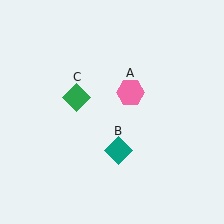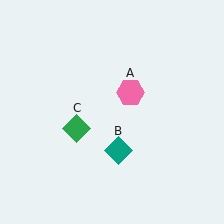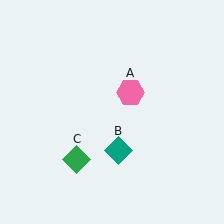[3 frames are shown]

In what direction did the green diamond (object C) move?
The green diamond (object C) moved down.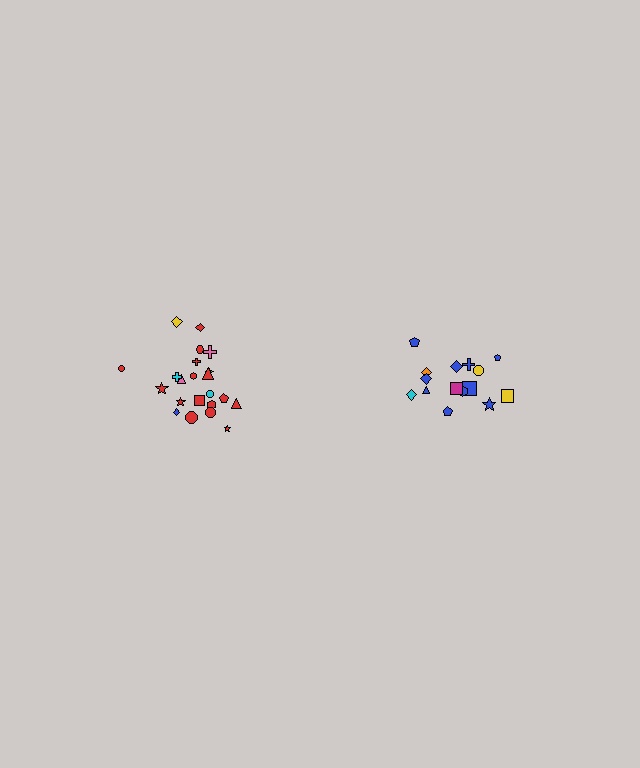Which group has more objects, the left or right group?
The left group.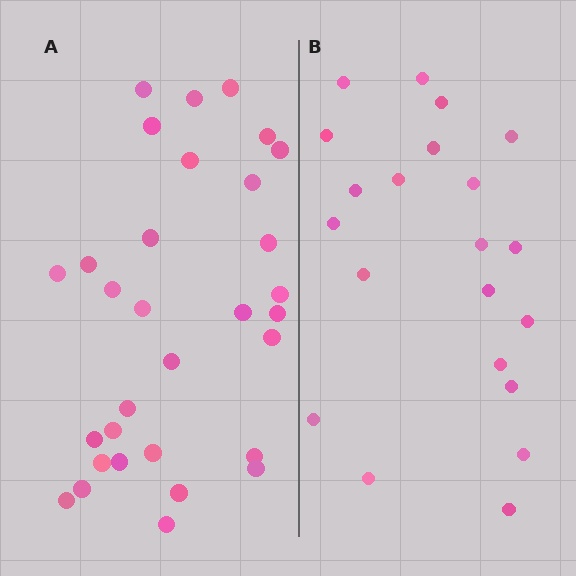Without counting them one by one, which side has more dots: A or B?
Region A (the left region) has more dots.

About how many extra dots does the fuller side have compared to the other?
Region A has roughly 10 or so more dots than region B.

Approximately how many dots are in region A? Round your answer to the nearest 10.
About 30 dots. (The exact count is 31, which rounds to 30.)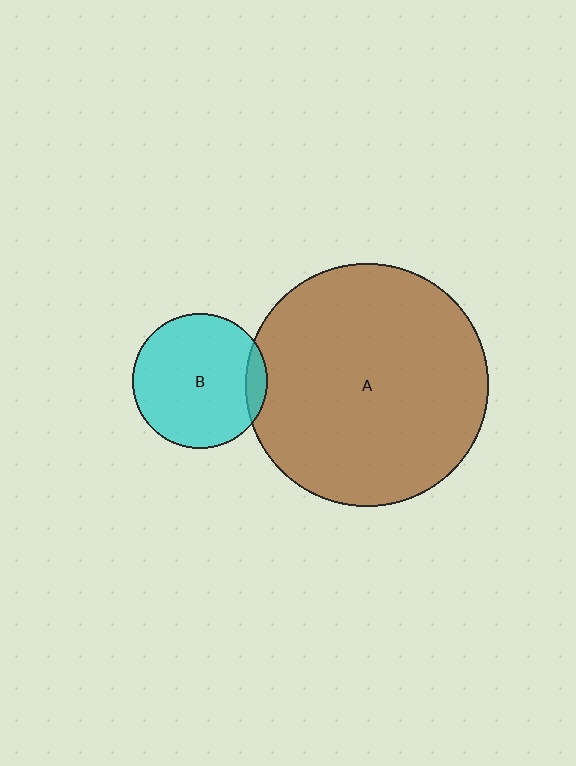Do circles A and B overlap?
Yes.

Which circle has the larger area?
Circle A (brown).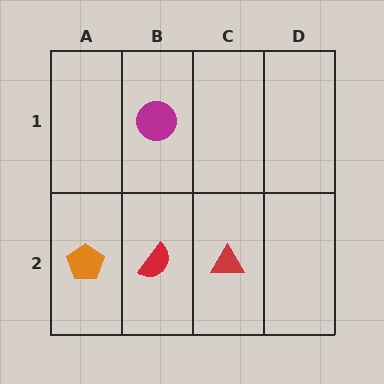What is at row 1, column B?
A magenta circle.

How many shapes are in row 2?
3 shapes.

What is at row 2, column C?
A red triangle.